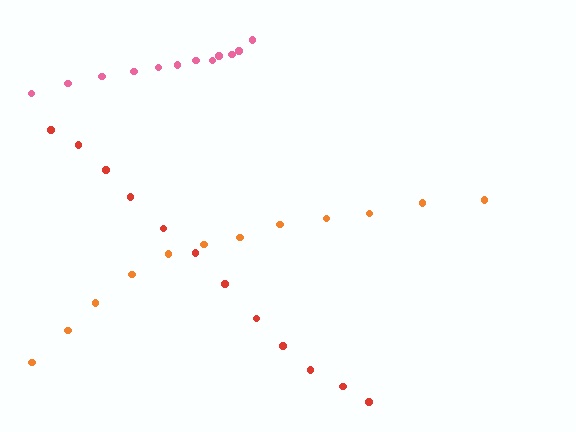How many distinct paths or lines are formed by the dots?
There are 3 distinct paths.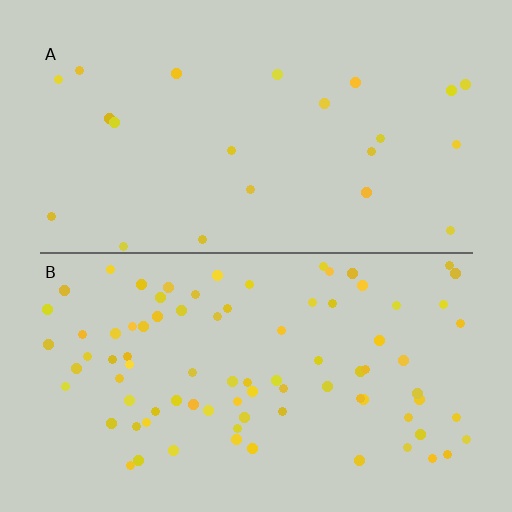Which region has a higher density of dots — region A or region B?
B (the bottom).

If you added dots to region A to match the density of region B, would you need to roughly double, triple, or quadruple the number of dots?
Approximately quadruple.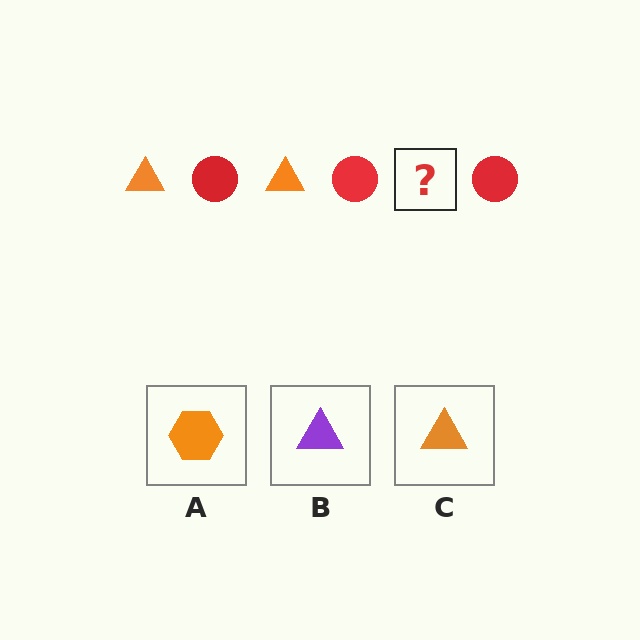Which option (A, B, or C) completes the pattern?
C.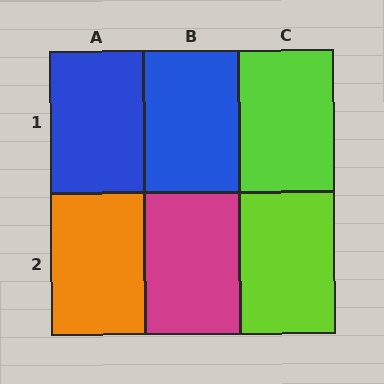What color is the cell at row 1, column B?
Blue.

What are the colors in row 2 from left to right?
Orange, magenta, lime.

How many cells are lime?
2 cells are lime.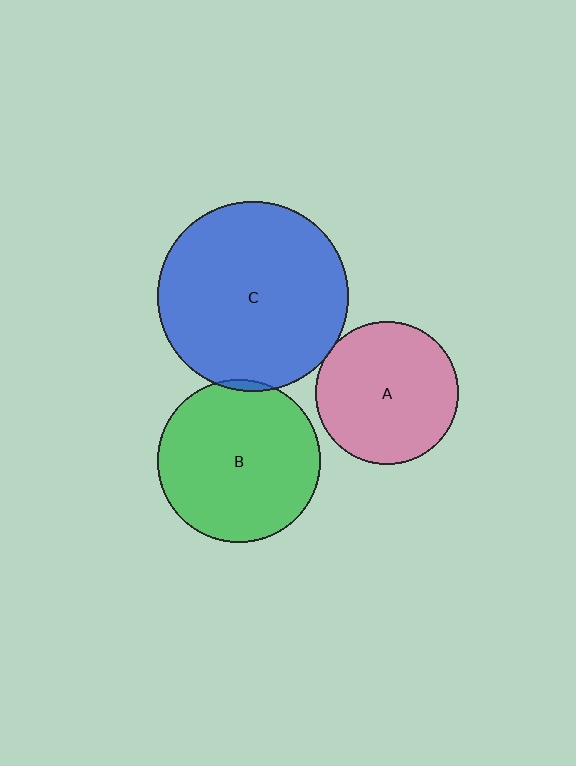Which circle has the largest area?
Circle C (blue).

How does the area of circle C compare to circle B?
Approximately 1.4 times.